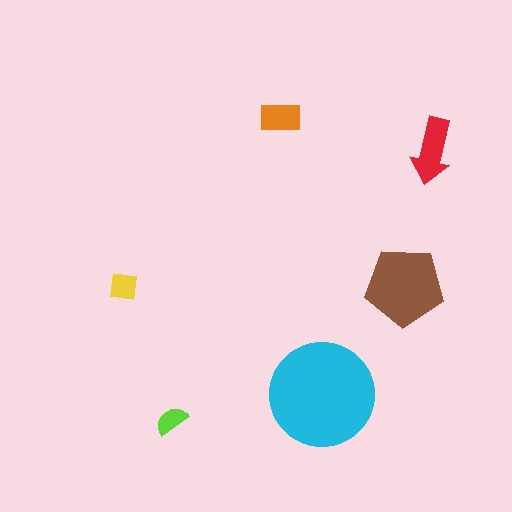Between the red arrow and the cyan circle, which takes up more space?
The cyan circle.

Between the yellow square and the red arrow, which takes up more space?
The red arrow.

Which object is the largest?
The cyan circle.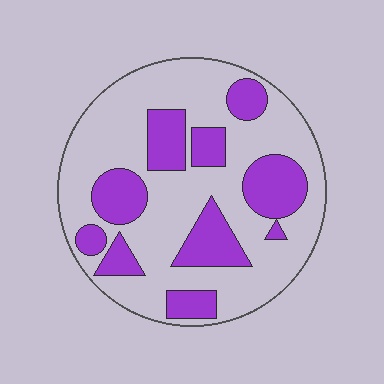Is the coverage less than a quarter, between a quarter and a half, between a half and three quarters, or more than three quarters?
Between a quarter and a half.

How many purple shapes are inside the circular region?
10.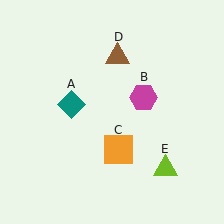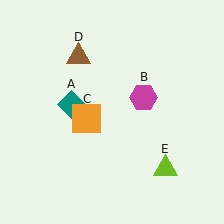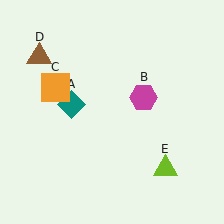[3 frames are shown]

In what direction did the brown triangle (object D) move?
The brown triangle (object D) moved left.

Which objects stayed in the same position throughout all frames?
Teal diamond (object A) and magenta hexagon (object B) and lime triangle (object E) remained stationary.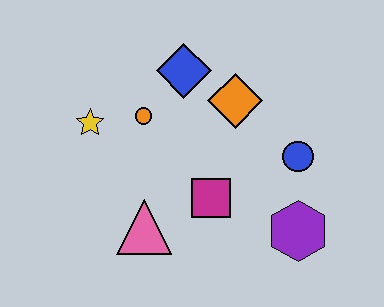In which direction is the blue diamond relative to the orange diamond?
The blue diamond is to the left of the orange diamond.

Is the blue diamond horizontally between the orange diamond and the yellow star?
Yes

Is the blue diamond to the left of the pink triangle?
No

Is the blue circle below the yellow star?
Yes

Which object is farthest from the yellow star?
The purple hexagon is farthest from the yellow star.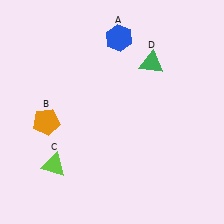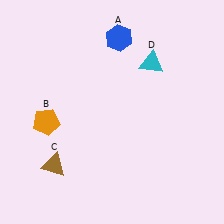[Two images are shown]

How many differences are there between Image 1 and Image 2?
There are 2 differences between the two images.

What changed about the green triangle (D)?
In Image 1, D is green. In Image 2, it changed to cyan.